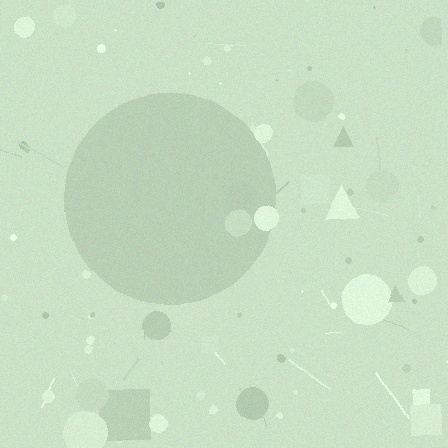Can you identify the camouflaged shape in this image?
The camouflaged shape is a circle.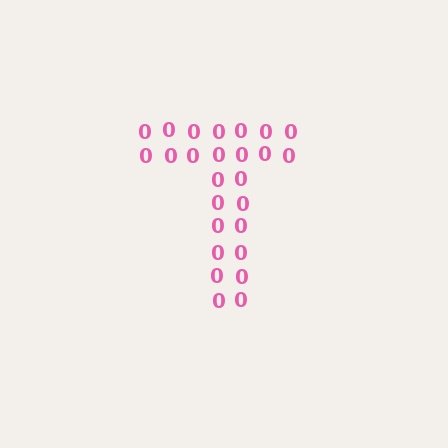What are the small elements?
The small elements are digit 0's.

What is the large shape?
The large shape is the letter T.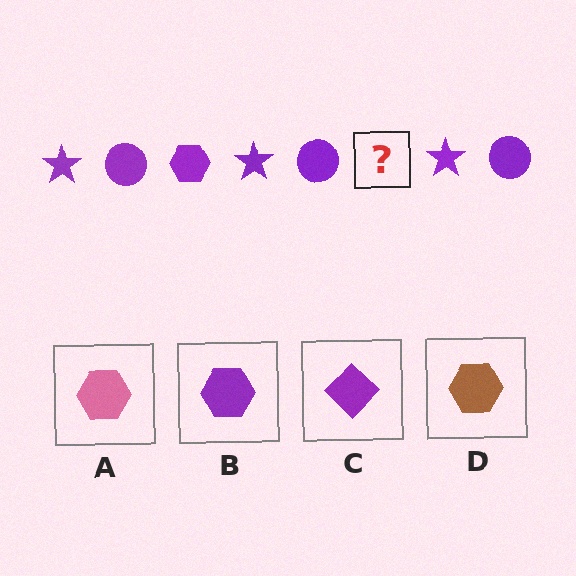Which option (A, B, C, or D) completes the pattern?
B.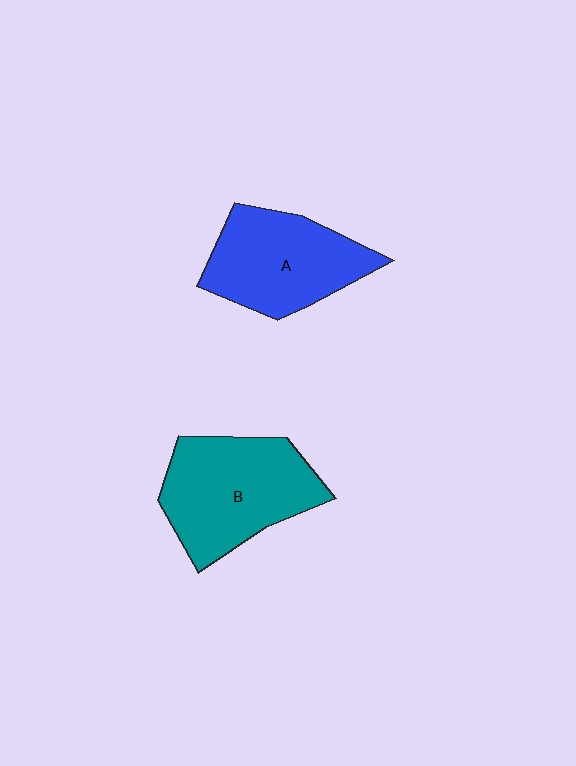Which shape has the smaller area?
Shape A (blue).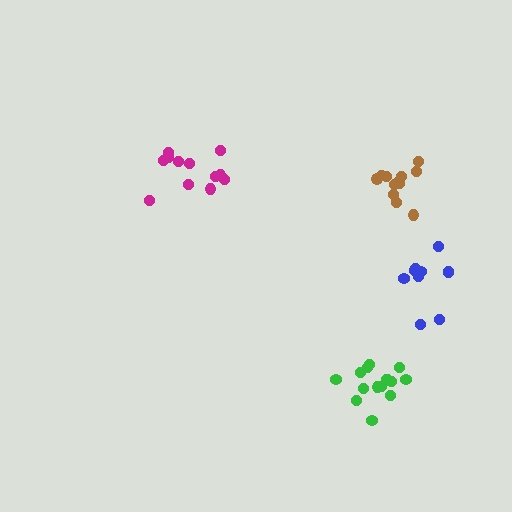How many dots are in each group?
Group 1: 12 dots, Group 2: 15 dots, Group 3: 10 dots, Group 4: 12 dots (49 total).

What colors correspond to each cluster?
The clusters are colored: brown, green, blue, magenta.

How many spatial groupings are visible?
There are 4 spatial groupings.